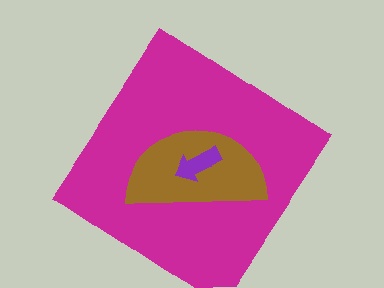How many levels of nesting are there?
3.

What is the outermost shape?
The magenta diamond.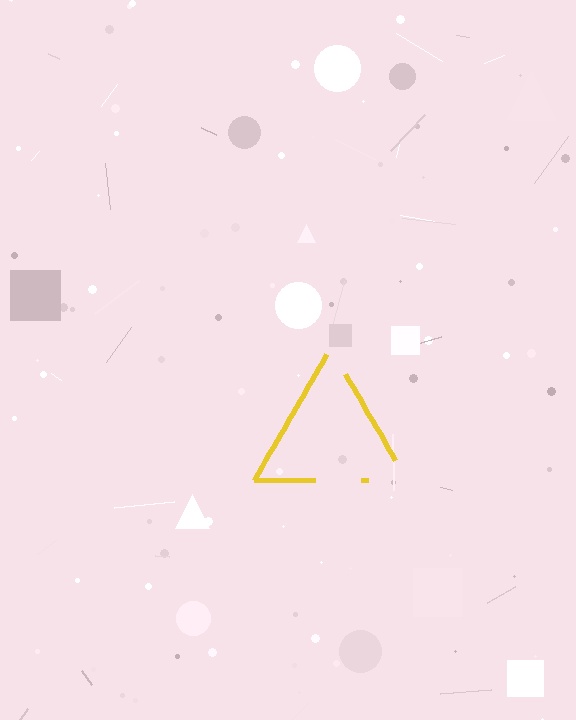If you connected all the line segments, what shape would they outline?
They would outline a triangle.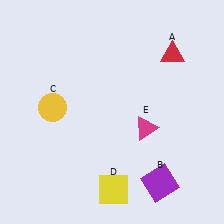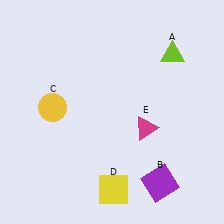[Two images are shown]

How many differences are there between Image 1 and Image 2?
There is 1 difference between the two images.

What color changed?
The triangle (A) changed from red in Image 1 to lime in Image 2.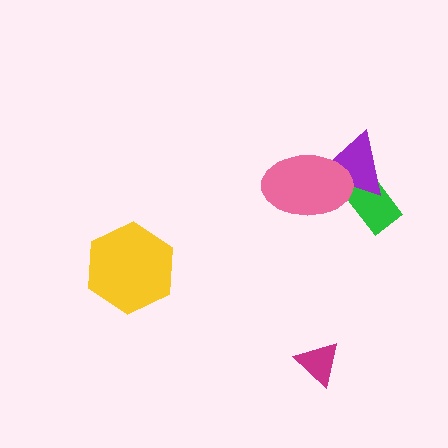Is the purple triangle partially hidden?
Yes, it is partially covered by another shape.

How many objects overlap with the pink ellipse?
2 objects overlap with the pink ellipse.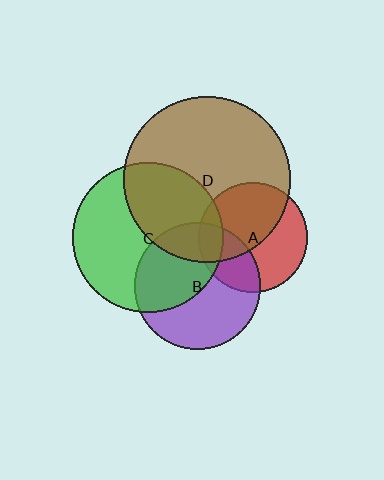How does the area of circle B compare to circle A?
Approximately 1.3 times.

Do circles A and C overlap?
Yes.